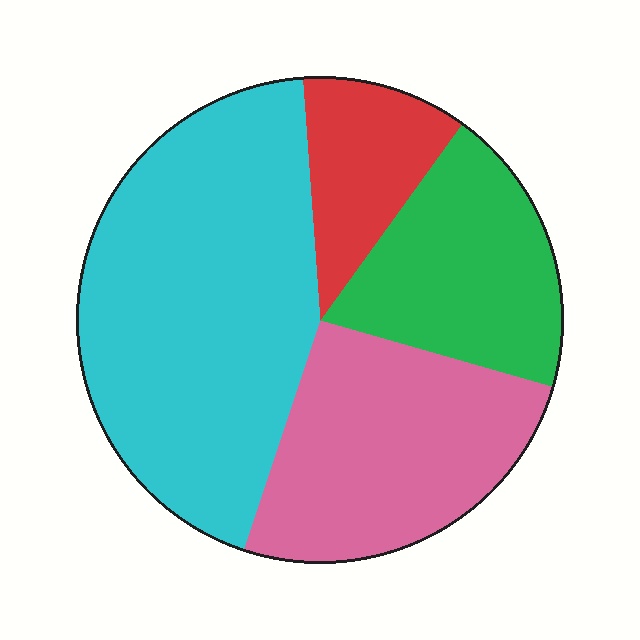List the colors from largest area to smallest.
From largest to smallest: cyan, pink, green, red.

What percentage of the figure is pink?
Pink takes up about one quarter (1/4) of the figure.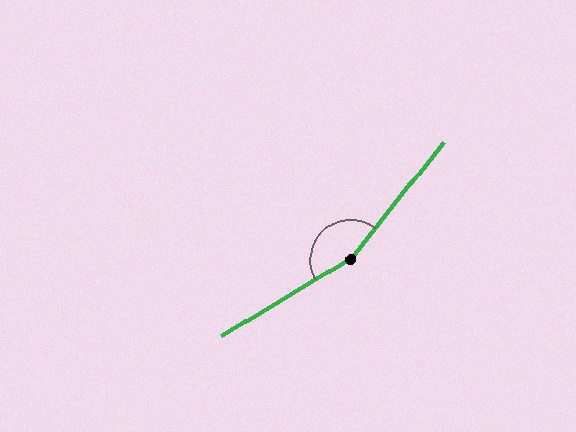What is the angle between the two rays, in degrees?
Approximately 159 degrees.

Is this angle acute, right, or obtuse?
It is obtuse.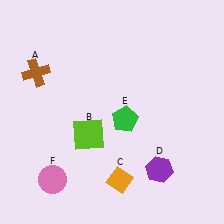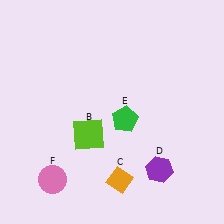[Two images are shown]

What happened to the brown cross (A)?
The brown cross (A) was removed in Image 2. It was in the top-left area of Image 1.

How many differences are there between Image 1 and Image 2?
There is 1 difference between the two images.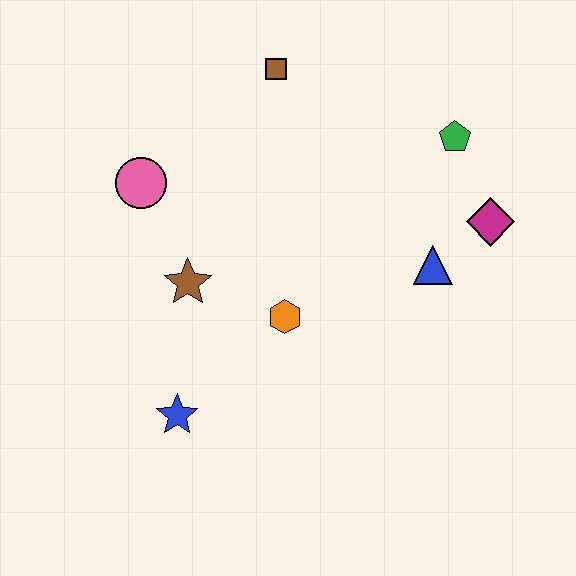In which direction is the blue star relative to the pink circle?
The blue star is below the pink circle.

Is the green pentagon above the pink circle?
Yes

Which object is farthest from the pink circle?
The magenta diamond is farthest from the pink circle.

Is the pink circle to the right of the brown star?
No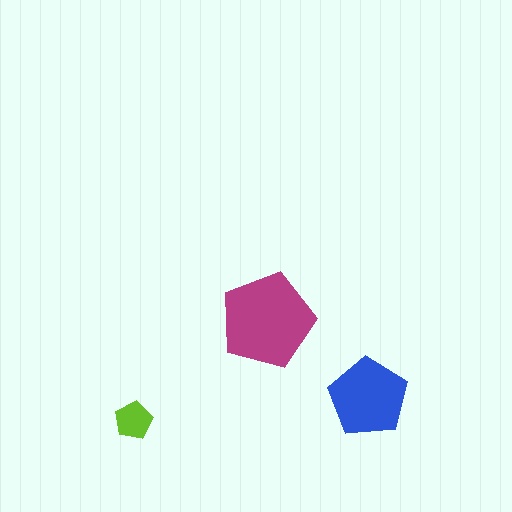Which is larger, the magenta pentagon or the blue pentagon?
The magenta one.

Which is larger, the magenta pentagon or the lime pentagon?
The magenta one.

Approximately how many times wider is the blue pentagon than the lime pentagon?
About 2 times wider.